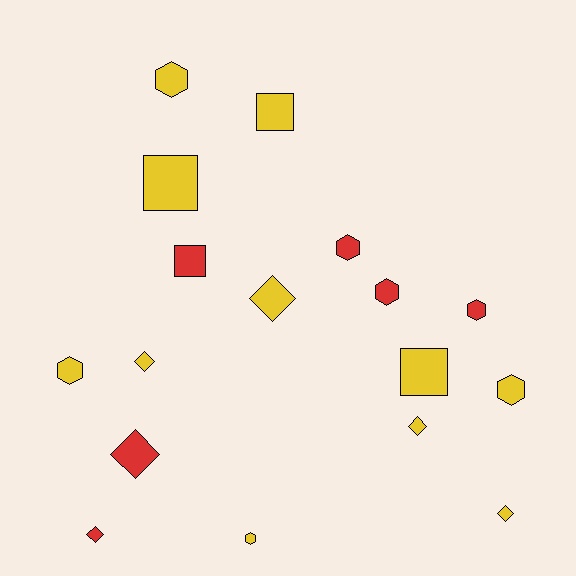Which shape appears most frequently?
Hexagon, with 7 objects.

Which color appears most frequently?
Yellow, with 11 objects.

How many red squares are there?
There is 1 red square.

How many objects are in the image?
There are 17 objects.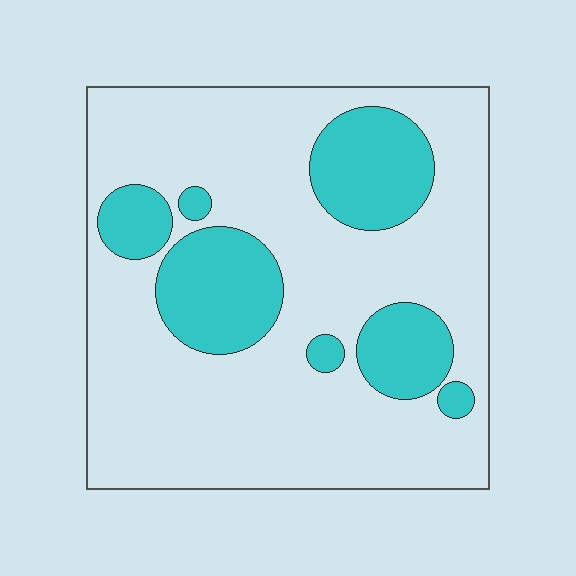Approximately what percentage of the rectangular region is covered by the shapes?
Approximately 25%.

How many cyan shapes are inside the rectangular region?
7.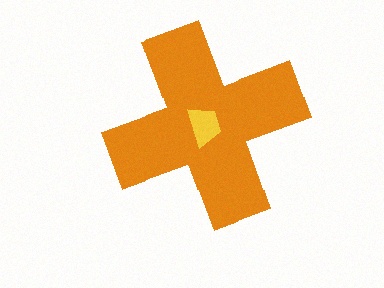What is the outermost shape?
The orange cross.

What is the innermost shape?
The yellow trapezoid.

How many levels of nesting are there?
2.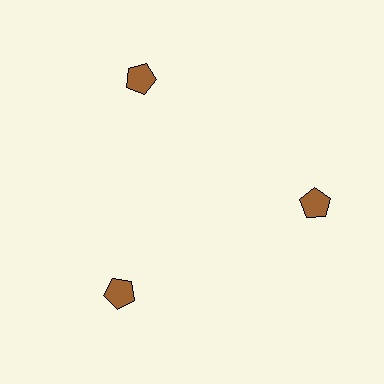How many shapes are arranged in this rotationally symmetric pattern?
There are 3 shapes, arranged in 3 groups of 1.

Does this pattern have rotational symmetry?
Yes, this pattern has 3-fold rotational symmetry. It looks the same after rotating 120 degrees around the center.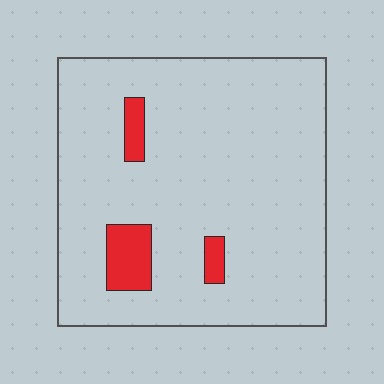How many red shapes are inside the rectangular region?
3.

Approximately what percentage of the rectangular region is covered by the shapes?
Approximately 5%.